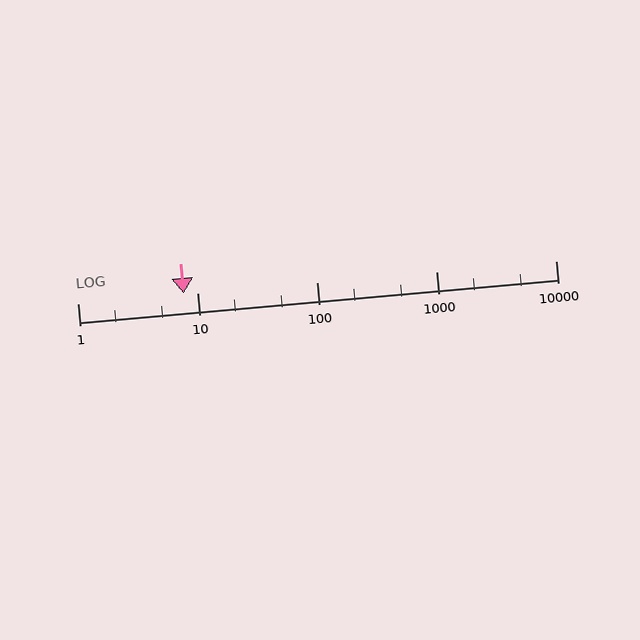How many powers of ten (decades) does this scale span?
The scale spans 4 decades, from 1 to 10000.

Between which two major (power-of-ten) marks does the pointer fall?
The pointer is between 1 and 10.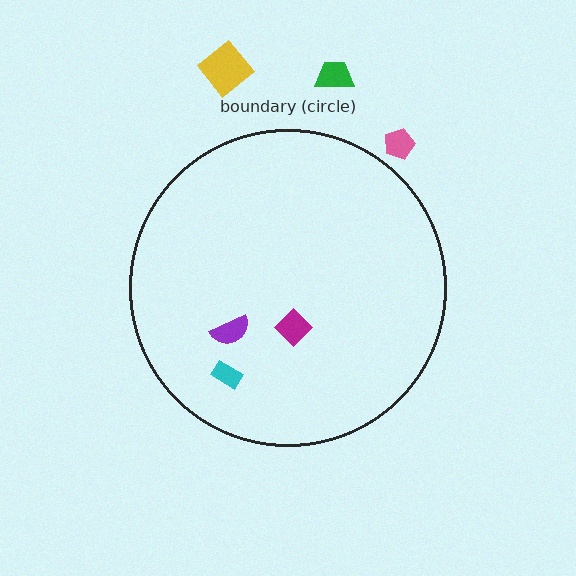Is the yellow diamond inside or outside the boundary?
Outside.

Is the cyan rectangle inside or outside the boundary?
Inside.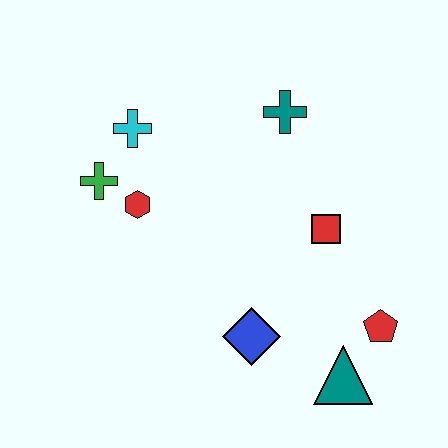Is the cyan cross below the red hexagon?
No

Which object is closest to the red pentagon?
The teal triangle is closest to the red pentagon.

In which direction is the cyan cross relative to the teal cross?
The cyan cross is to the left of the teal cross.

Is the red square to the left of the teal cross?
No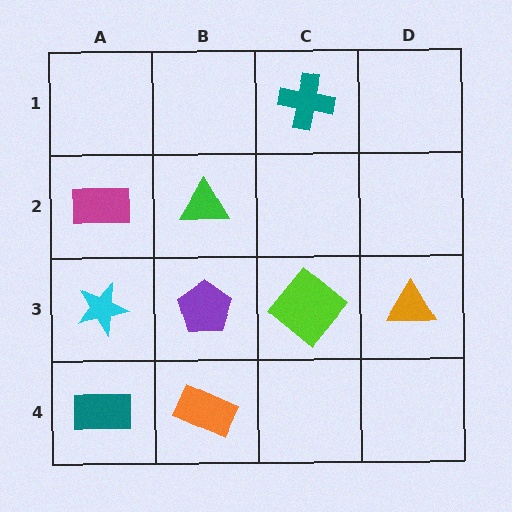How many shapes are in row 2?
2 shapes.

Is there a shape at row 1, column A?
No, that cell is empty.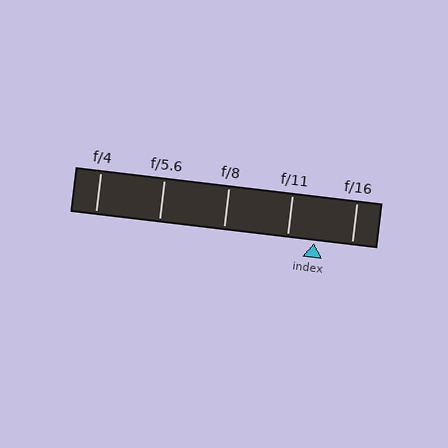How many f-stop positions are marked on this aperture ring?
There are 5 f-stop positions marked.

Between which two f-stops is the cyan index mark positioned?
The index mark is between f/11 and f/16.